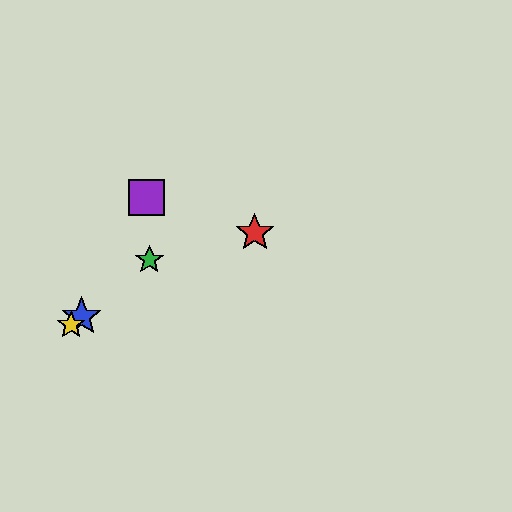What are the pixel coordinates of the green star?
The green star is at (149, 260).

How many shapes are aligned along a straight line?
3 shapes (the blue star, the green star, the yellow star) are aligned along a straight line.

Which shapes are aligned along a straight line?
The blue star, the green star, the yellow star are aligned along a straight line.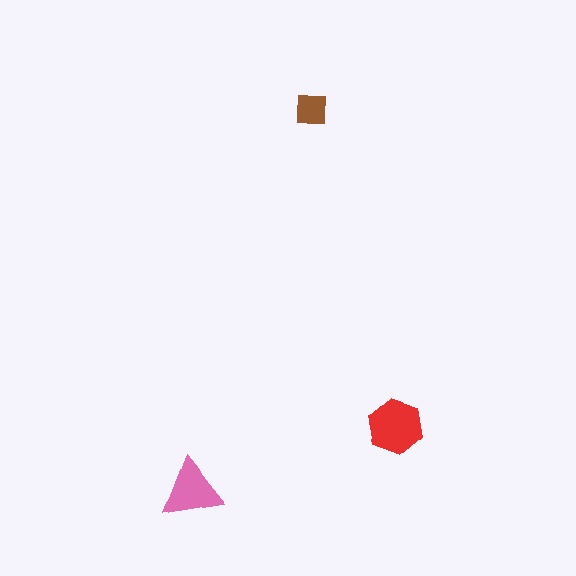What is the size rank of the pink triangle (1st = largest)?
2nd.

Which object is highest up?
The brown square is topmost.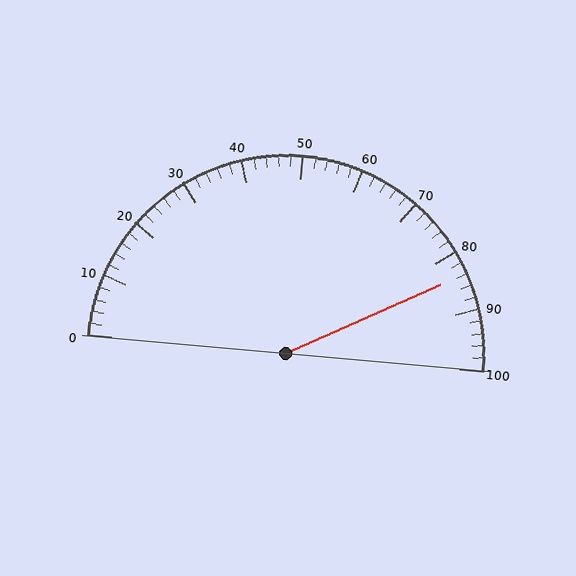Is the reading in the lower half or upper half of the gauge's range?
The reading is in the upper half of the range (0 to 100).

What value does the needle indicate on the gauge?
The needle indicates approximately 84.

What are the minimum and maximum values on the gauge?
The gauge ranges from 0 to 100.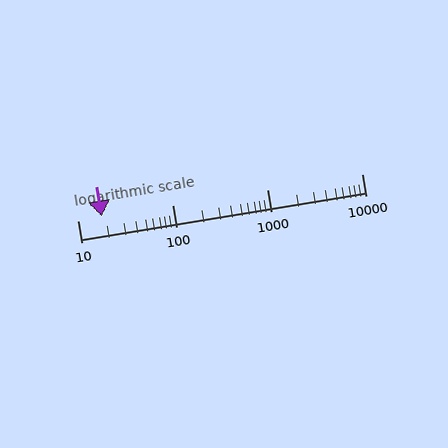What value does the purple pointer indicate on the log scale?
The pointer indicates approximately 18.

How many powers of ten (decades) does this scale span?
The scale spans 3 decades, from 10 to 10000.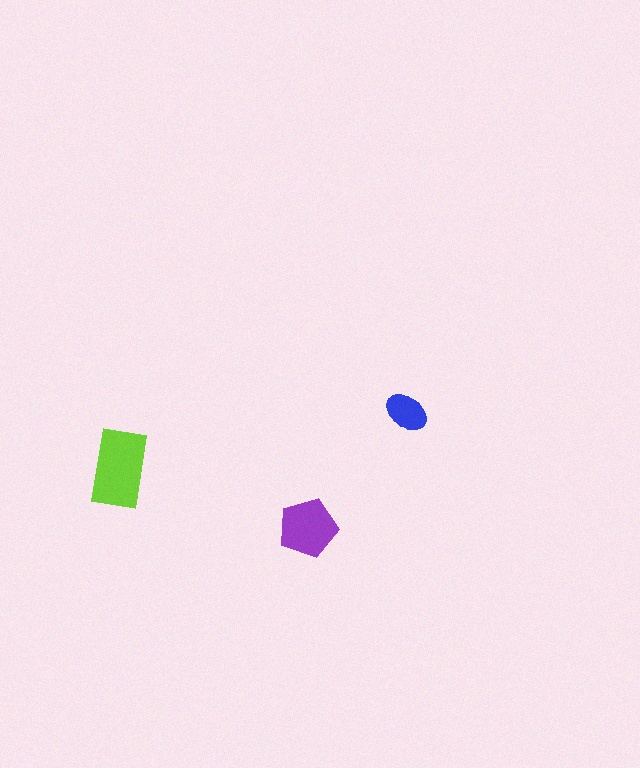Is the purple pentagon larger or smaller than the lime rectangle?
Smaller.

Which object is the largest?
The lime rectangle.